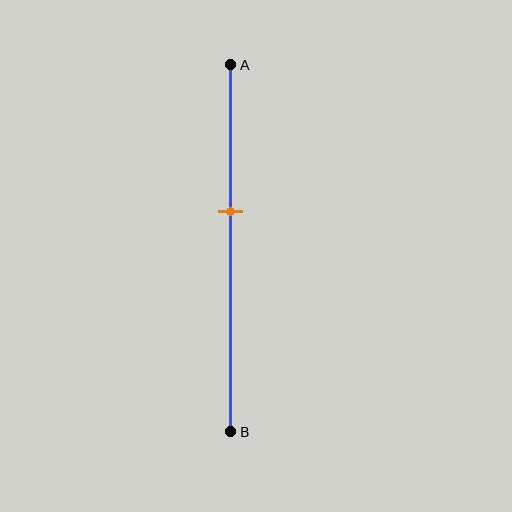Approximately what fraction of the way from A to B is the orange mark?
The orange mark is approximately 40% of the way from A to B.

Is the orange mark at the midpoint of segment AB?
No, the mark is at about 40% from A, not at the 50% midpoint.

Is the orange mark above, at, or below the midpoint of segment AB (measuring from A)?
The orange mark is above the midpoint of segment AB.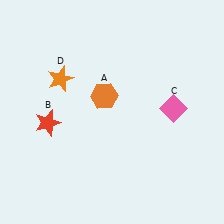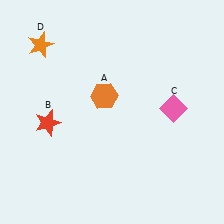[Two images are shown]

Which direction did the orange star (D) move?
The orange star (D) moved up.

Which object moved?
The orange star (D) moved up.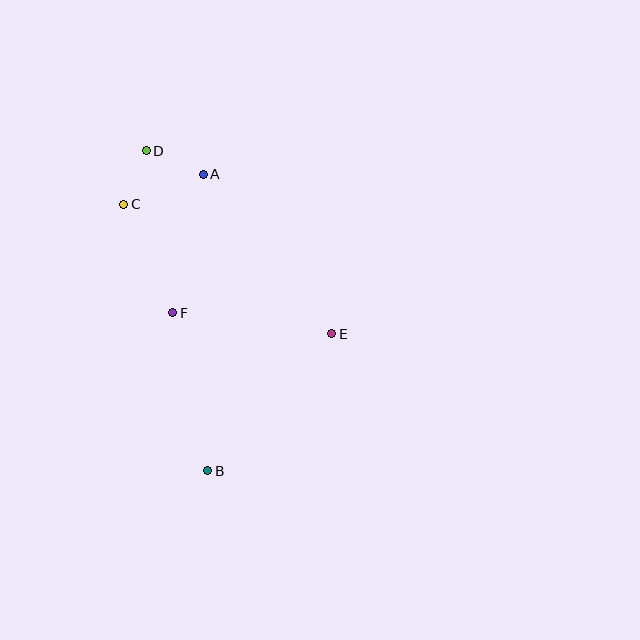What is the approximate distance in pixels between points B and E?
The distance between B and E is approximately 185 pixels.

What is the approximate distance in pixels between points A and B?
The distance between A and B is approximately 297 pixels.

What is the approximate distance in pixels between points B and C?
The distance between B and C is approximately 279 pixels.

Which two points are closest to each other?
Points C and D are closest to each other.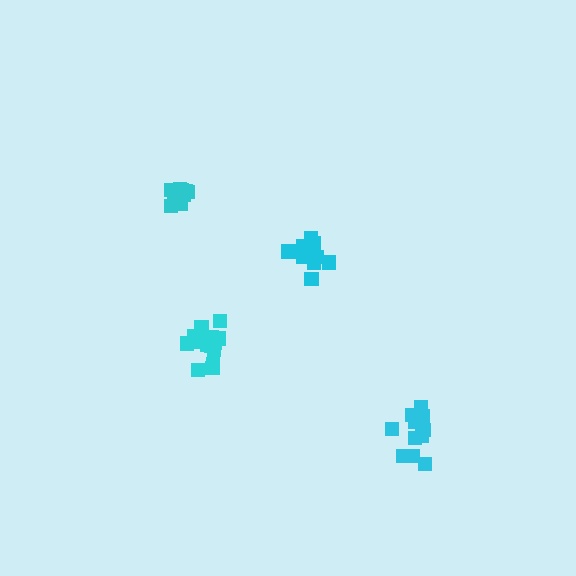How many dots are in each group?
Group 1: 17 dots, Group 2: 11 dots, Group 3: 15 dots, Group 4: 12 dots (55 total).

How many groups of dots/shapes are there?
There are 4 groups.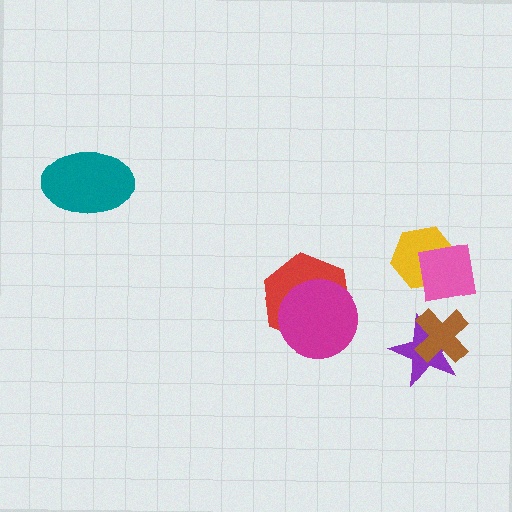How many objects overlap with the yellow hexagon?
1 object overlaps with the yellow hexagon.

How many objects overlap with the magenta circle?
1 object overlaps with the magenta circle.